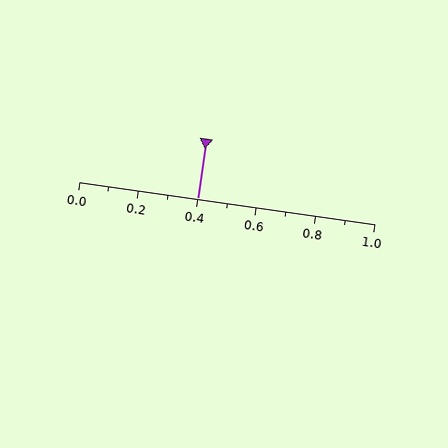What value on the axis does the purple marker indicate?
The marker indicates approximately 0.4.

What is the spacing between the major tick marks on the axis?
The major ticks are spaced 0.2 apart.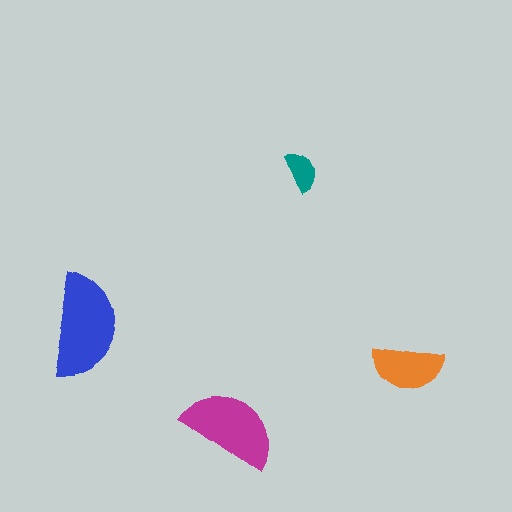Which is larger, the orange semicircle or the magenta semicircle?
The magenta one.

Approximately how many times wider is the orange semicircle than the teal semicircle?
About 1.5 times wider.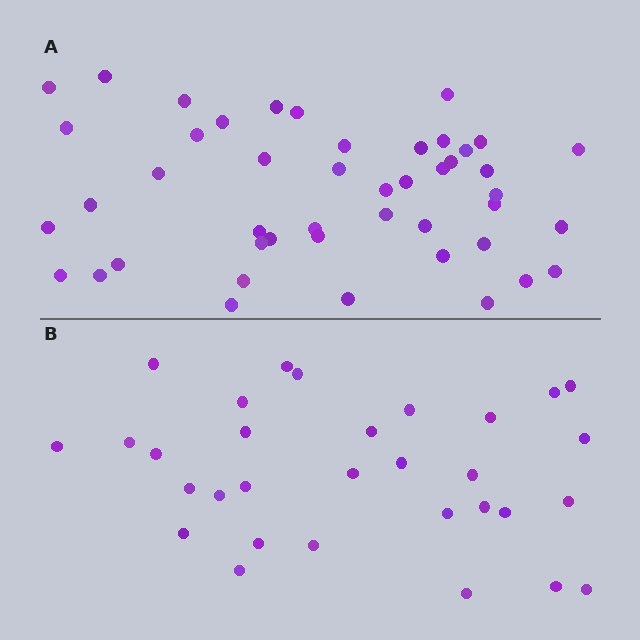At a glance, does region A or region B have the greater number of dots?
Region A (the top region) has more dots.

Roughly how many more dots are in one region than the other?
Region A has approximately 15 more dots than region B.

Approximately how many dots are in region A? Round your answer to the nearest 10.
About 50 dots. (The exact count is 46, which rounds to 50.)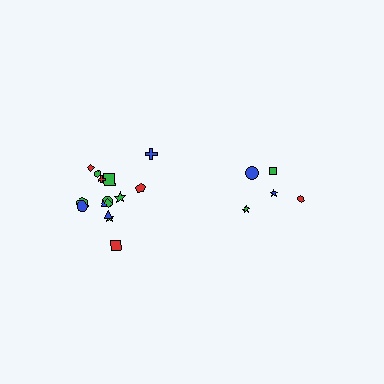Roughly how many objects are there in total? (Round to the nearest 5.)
Roughly 20 objects in total.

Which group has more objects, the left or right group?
The left group.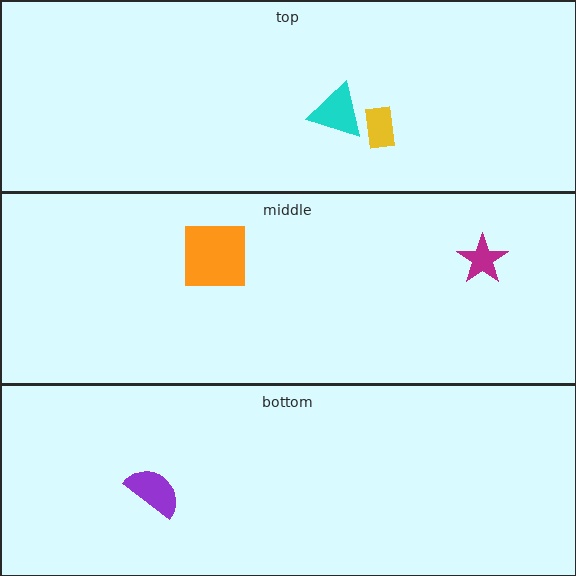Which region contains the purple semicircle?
The bottom region.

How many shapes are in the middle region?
2.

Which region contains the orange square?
The middle region.